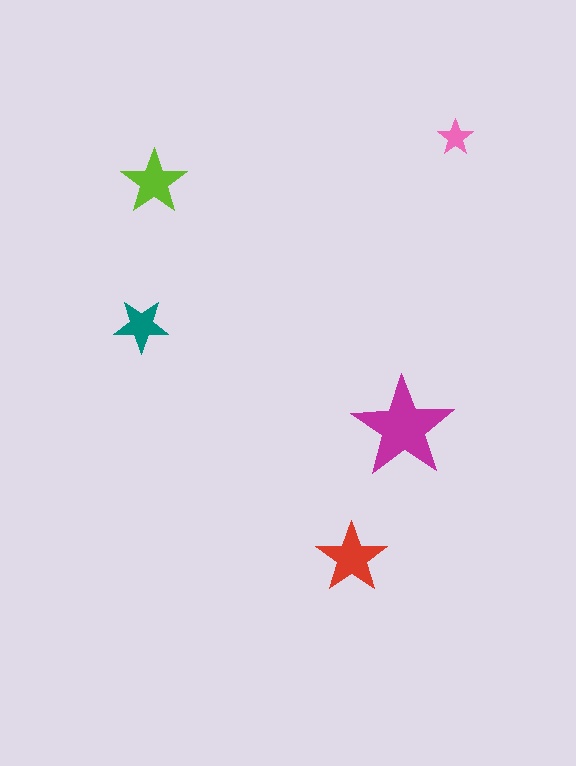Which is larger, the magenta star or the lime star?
The magenta one.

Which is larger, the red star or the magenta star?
The magenta one.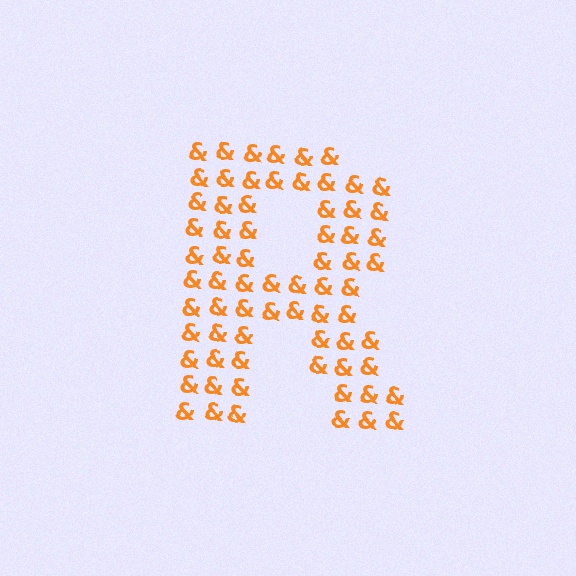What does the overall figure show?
The overall figure shows the letter R.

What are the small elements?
The small elements are ampersands.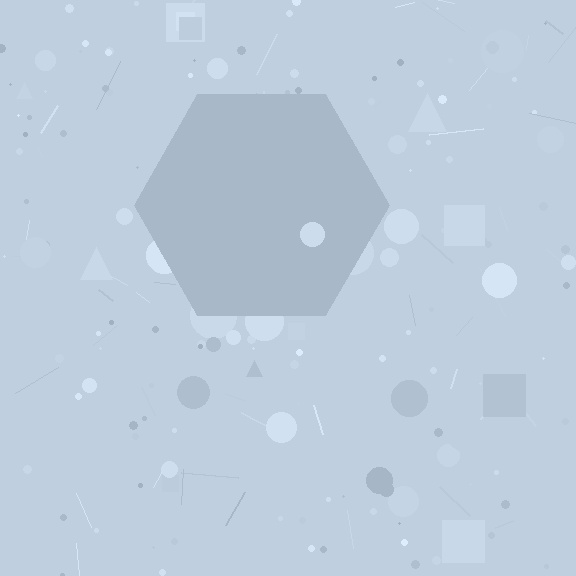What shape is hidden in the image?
A hexagon is hidden in the image.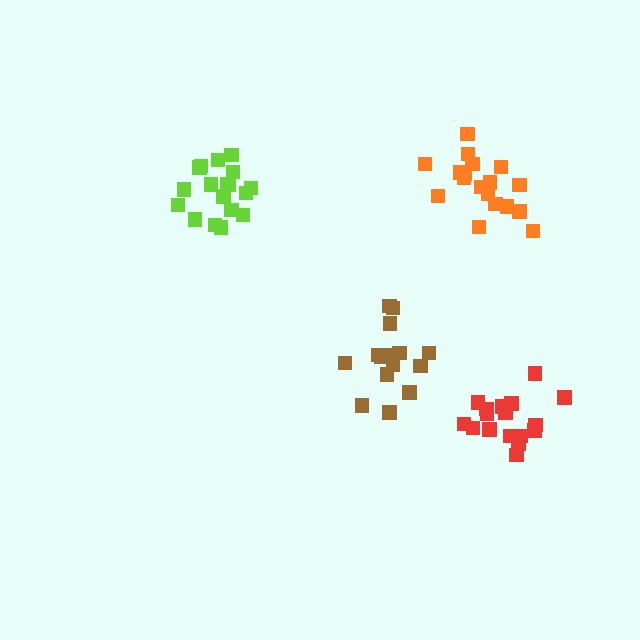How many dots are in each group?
Group 1: 18 dots, Group 2: 17 dots, Group 3: 19 dots, Group 4: 15 dots (69 total).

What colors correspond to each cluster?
The clusters are colored: lime, red, orange, brown.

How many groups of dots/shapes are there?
There are 4 groups.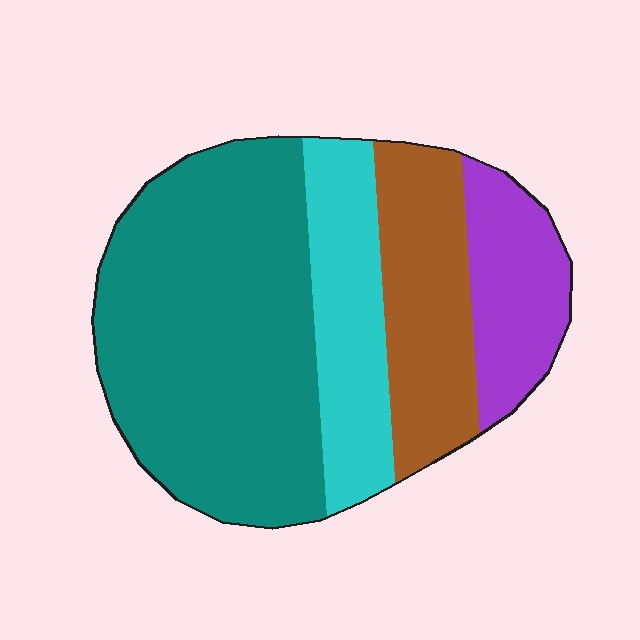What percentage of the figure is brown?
Brown takes up about one fifth (1/5) of the figure.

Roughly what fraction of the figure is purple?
Purple takes up about one eighth (1/8) of the figure.